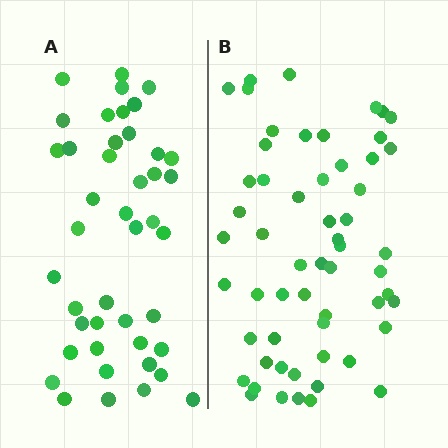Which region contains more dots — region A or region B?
Region B (the right region) has more dots.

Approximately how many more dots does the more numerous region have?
Region B has approximately 15 more dots than region A.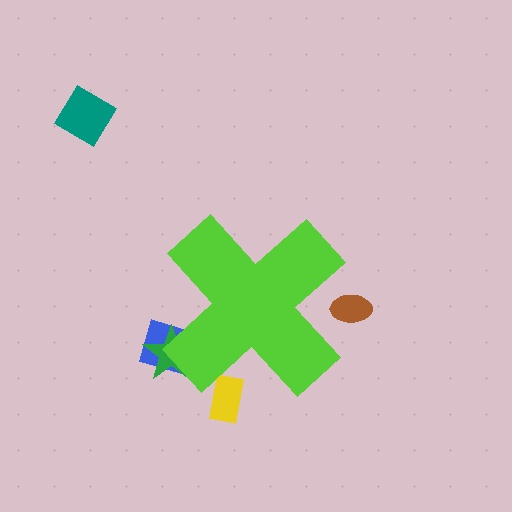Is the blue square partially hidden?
Yes, the blue square is partially hidden behind the lime cross.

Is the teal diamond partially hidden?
No, the teal diamond is fully visible.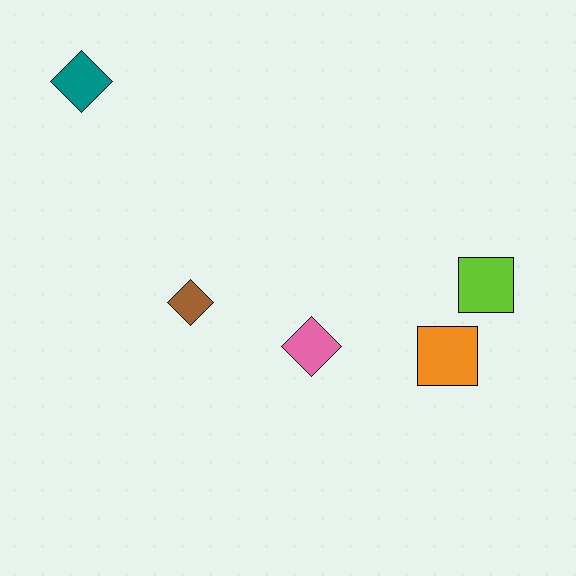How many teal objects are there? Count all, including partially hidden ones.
There is 1 teal object.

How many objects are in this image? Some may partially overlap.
There are 5 objects.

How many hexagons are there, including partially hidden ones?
There are no hexagons.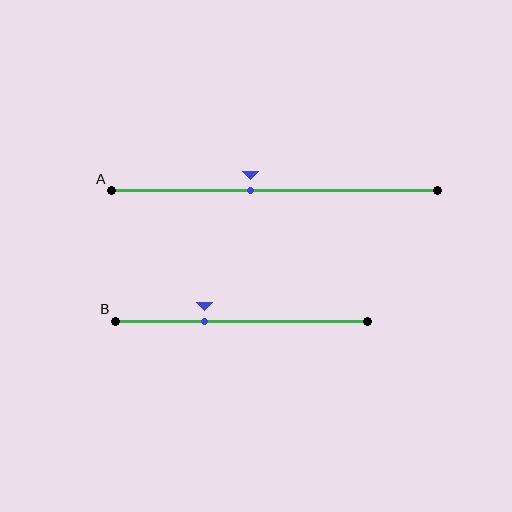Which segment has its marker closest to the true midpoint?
Segment A has its marker closest to the true midpoint.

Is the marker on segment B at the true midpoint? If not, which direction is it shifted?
No, the marker on segment B is shifted to the left by about 15% of the segment length.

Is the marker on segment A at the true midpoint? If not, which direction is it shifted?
No, the marker on segment A is shifted to the left by about 7% of the segment length.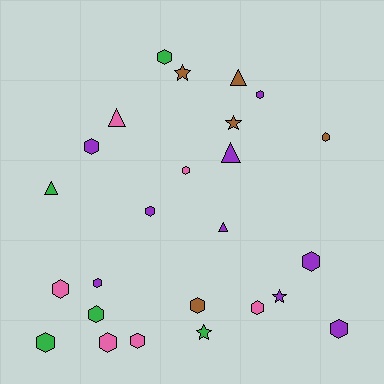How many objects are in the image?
There are 25 objects.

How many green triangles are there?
There is 1 green triangle.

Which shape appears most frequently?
Hexagon, with 16 objects.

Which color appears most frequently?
Purple, with 9 objects.